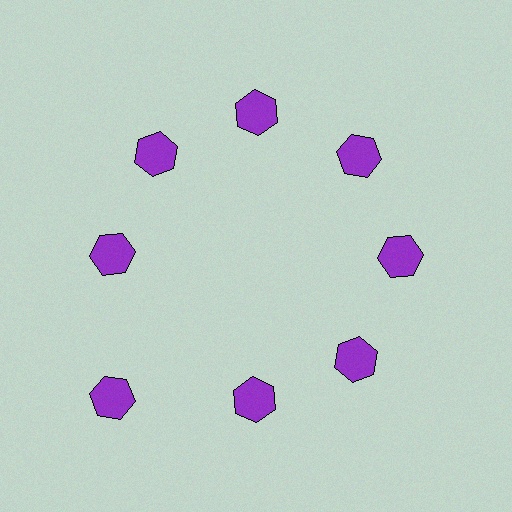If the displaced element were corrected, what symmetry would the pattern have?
It would have 8-fold rotational symmetry — the pattern would map onto itself every 45 degrees.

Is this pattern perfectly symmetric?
No. The 8 purple hexagons are arranged in a ring, but one element near the 8 o'clock position is pushed outward from the center, breaking the 8-fold rotational symmetry.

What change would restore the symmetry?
The symmetry would be restored by moving it inward, back onto the ring so that all 8 hexagons sit at equal angles and equal distance from the center.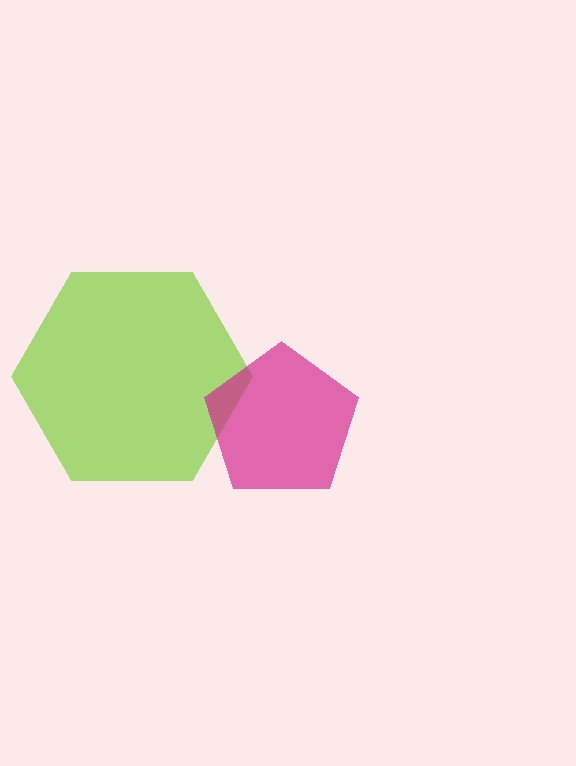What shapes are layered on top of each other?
The layered shapes are: a lime hexagon, a magenta pentagon.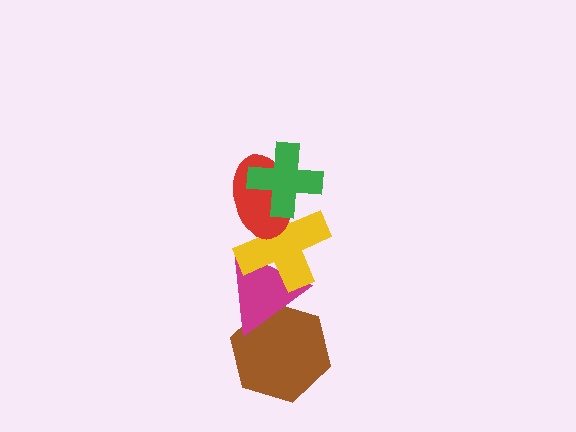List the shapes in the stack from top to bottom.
From top to bottom: the green cross, the red ellipse, the yellow cross, the magenta triangle, the brown hexagon.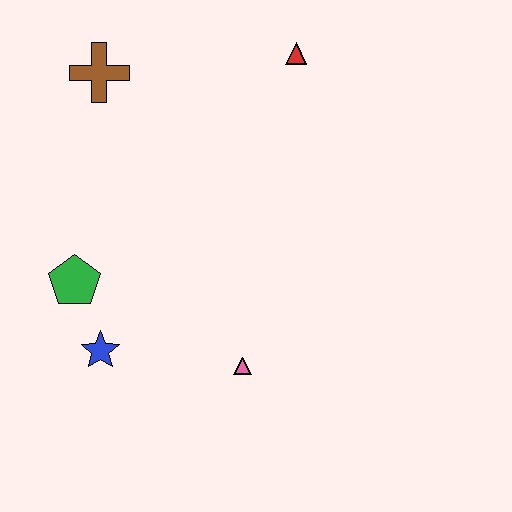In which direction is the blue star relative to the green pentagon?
The blue star is below the green pentagon.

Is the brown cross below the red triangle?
Yes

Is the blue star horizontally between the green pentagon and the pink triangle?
Yes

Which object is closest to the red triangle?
The brown cross is closest to the red triangle.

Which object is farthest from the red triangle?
The blue star is farthest from the red triangle.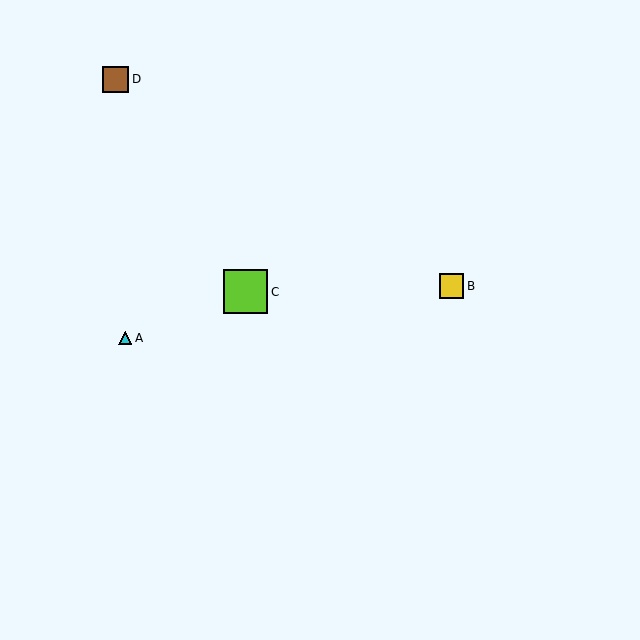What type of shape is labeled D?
Shape D is a brown square.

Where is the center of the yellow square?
The center of the yellow square is at (452, 286).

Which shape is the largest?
The lime square (labeled C) is the largest.